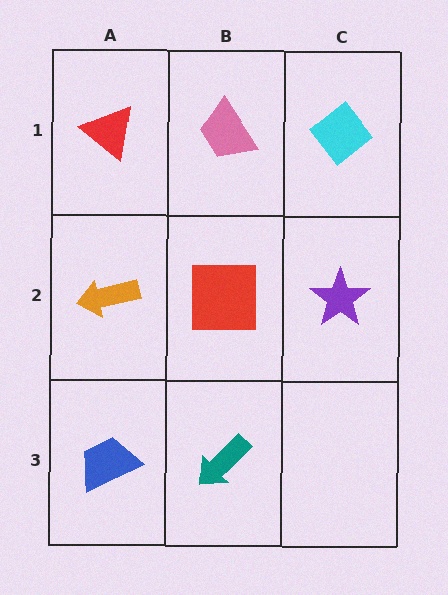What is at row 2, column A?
An orange arrow.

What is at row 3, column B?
A teal arrow.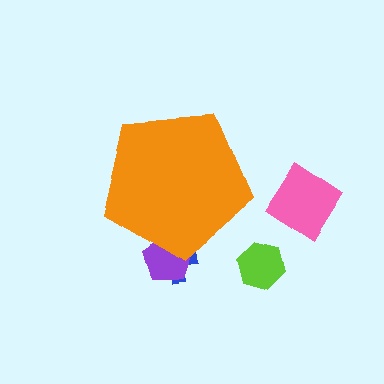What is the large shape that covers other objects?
An orange pentagon.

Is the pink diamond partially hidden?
No, the pink diamond is fully visible.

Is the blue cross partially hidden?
Yes, the blue cross is partially hidden behind the orange pentagon.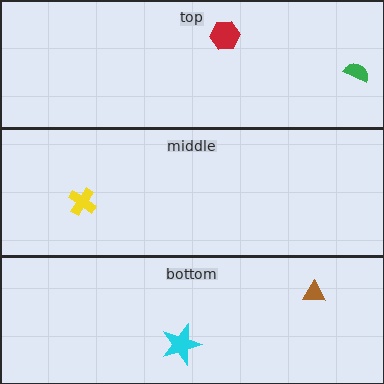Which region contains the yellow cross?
The middle region.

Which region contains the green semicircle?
The top region.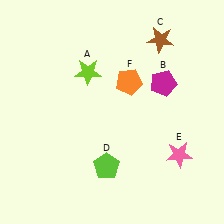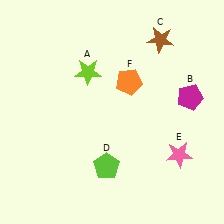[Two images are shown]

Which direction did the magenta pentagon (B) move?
The magenta pentagon (B) moved right.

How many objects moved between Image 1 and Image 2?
1 object moved between the two images.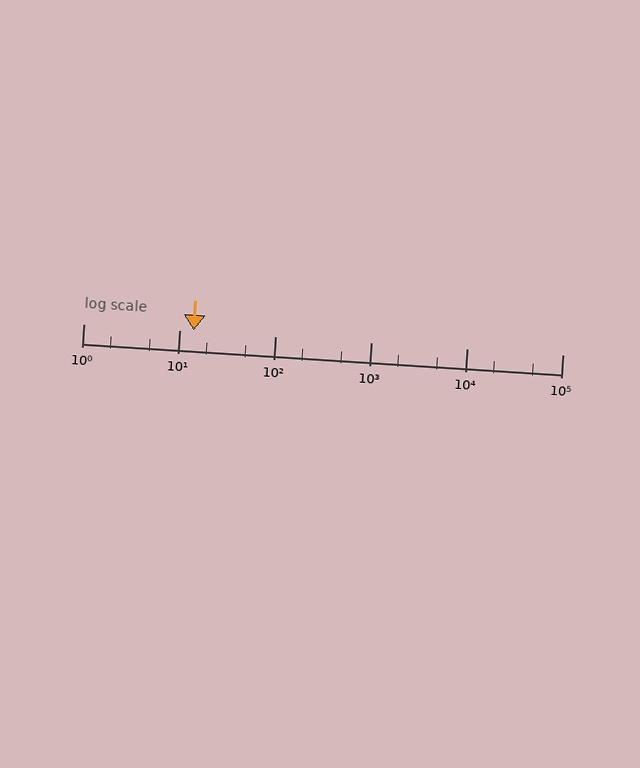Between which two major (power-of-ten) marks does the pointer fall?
The pointer is between 10 and 100.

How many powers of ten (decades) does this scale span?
The scale spans 5 decades, from 1 to 100000.